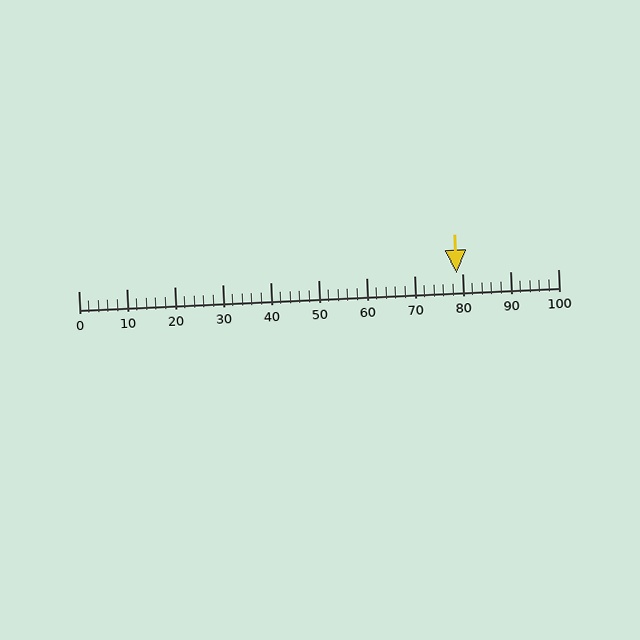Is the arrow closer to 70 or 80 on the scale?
The arrow is closer to 80.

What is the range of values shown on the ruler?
The ruler shows values from 0 to 100.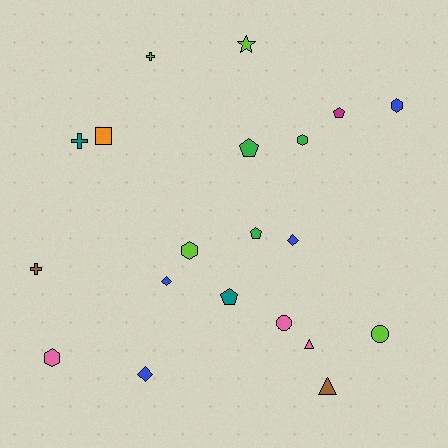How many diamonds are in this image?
There are 3 diamonds.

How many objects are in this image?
There are 20 objects.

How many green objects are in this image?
There are 3 green objects.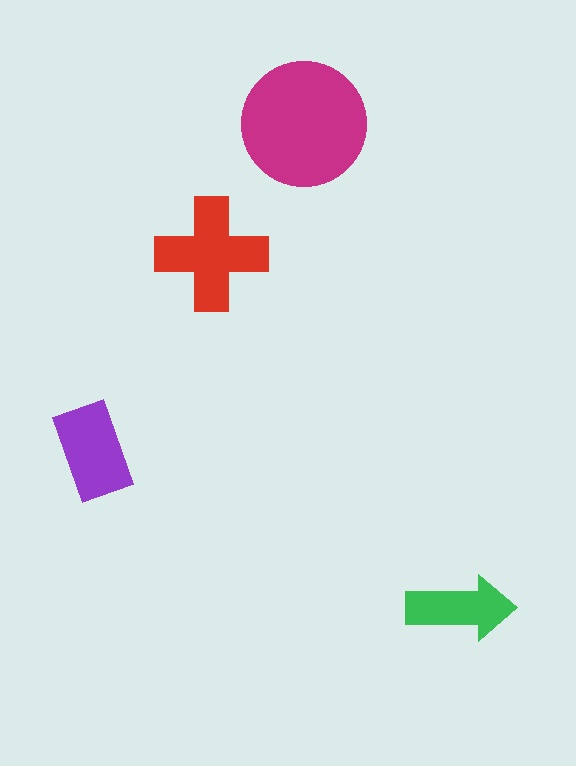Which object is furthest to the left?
The purple rectangle is leftmost.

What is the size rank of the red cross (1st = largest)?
2nd.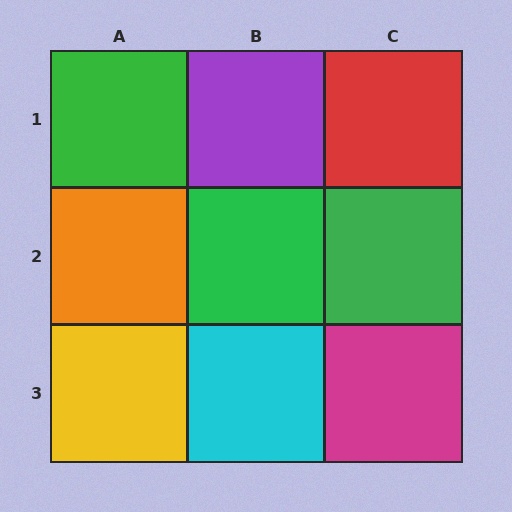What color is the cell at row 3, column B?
Cyan.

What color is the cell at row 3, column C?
Magenta.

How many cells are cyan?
1 cell is cyan.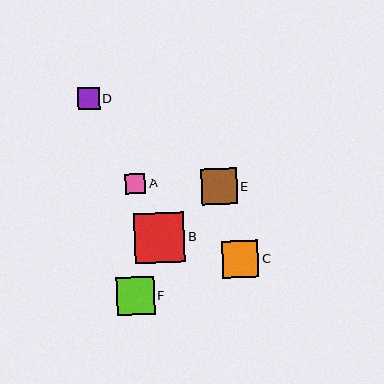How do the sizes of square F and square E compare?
Square F and square E are approximately the same size.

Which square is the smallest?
Square A is the smallest with a size of approximately 20 pixels.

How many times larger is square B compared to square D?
Square B is approximately 2.3 times the size of square D.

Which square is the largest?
Square B is the largest with a size of approximately 50 pixels.